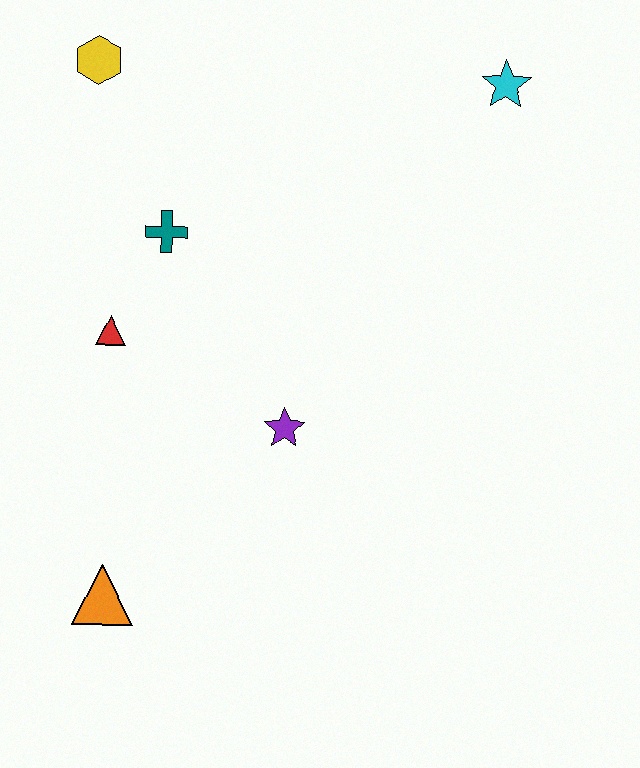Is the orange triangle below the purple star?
Yes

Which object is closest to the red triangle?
The teal cross is closest to the red triangle.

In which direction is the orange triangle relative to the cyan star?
The orange triangle is below the cyan star.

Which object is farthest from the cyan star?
The orange triangle is farthest from the cyan star.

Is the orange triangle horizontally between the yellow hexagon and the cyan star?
Yes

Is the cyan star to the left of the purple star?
No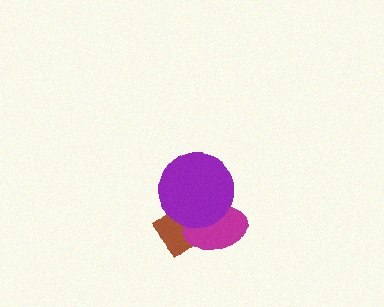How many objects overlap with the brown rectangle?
2 objects overlap with the brown rectangle.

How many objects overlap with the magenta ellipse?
2 objects overlap with the magenta ellipse.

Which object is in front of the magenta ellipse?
The purple circle is in front of the magenta ellipse.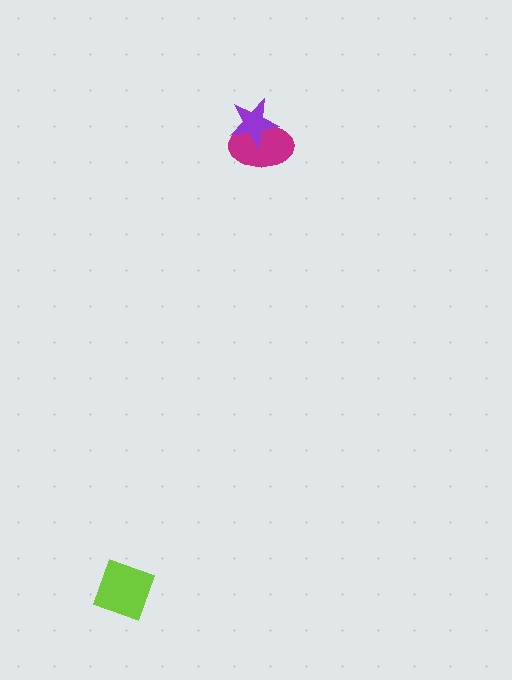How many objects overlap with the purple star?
1 object overlaps with the purple star.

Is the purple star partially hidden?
No, no other shape covers it.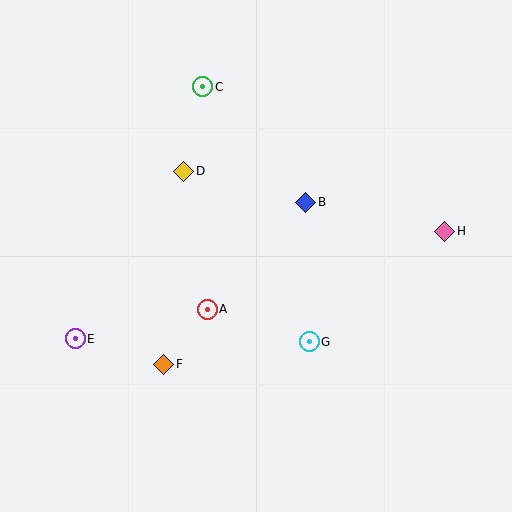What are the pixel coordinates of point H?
Point H is at (445, 231).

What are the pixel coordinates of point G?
Point G is at (309, 342).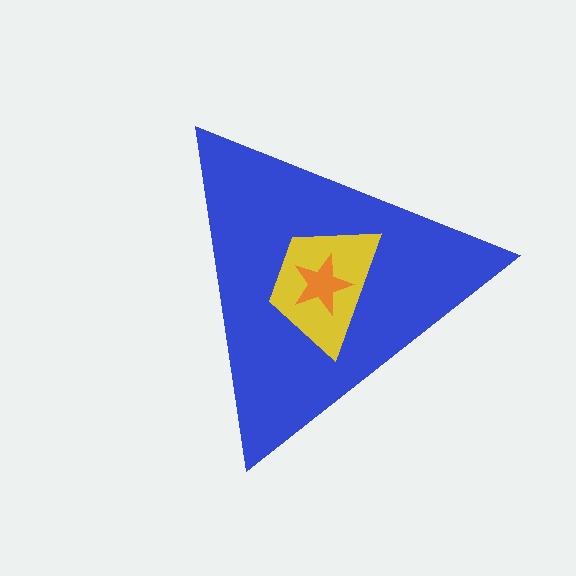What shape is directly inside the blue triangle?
The yellow trapezoid.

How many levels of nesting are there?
3.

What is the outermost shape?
The blue triangle.